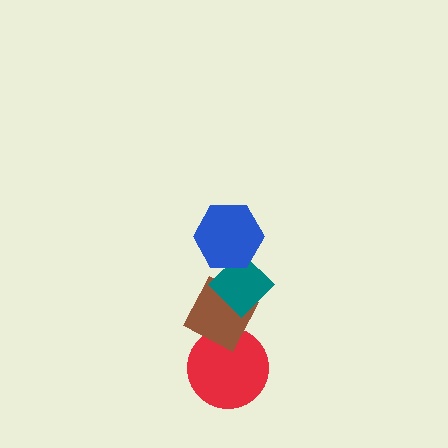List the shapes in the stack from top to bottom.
From top to bottom: the blue hexagon, the teal diamond, the brown diamond, the red circle.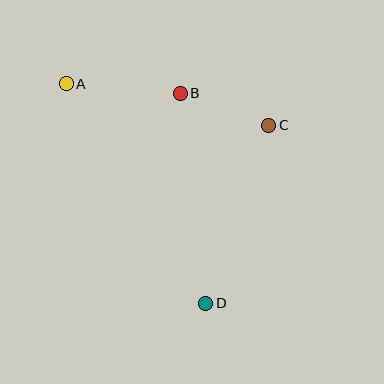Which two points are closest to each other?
Points B and C are closest to each other.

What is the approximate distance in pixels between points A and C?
The distance between A and C is approximately 207 pixels.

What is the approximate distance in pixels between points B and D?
The distance between B and D is approximately 211 pixels.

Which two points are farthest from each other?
Points A and D are farthest from each other.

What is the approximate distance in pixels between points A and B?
The distance between A and B is approximately 114 pixels.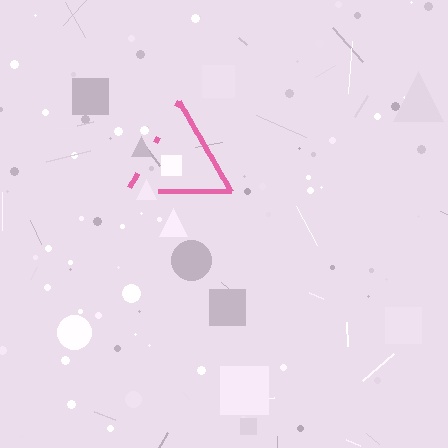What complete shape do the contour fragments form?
The contour fragments form a triangle.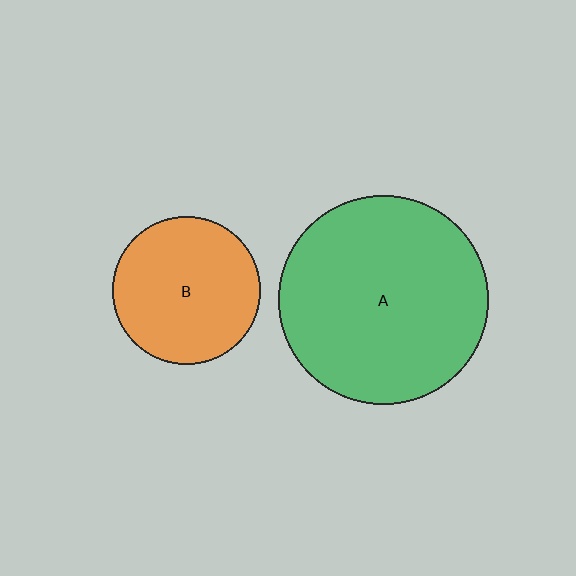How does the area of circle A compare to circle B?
Approximately 2.0 times.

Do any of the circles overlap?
No, none of the circles overlap.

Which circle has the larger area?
Circle A (green).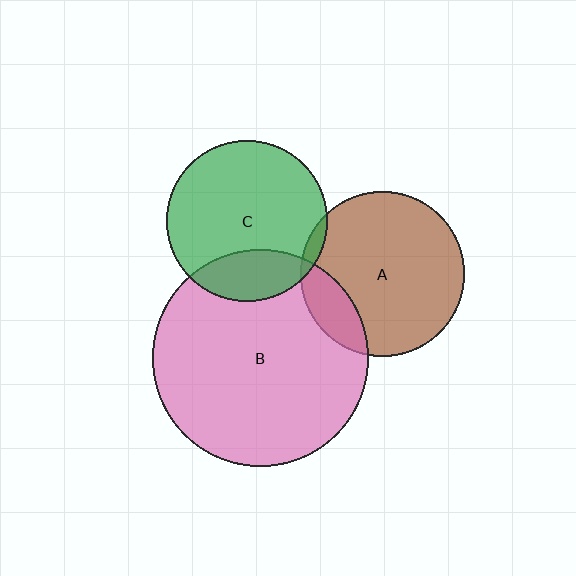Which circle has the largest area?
Circle B (pink).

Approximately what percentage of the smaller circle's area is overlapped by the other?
Approximately 20%.